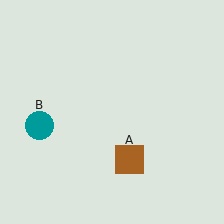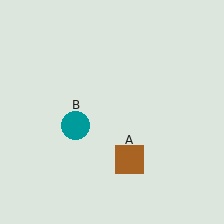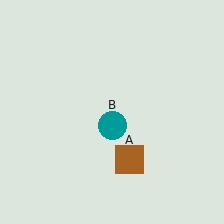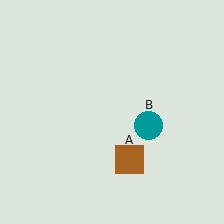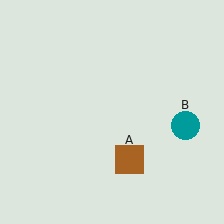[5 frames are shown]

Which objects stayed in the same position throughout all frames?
Brown square (object A) remained stationary.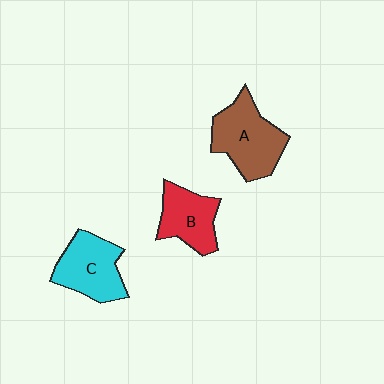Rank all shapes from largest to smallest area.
From largest to smallest: A (brown), C (cyan), B (red).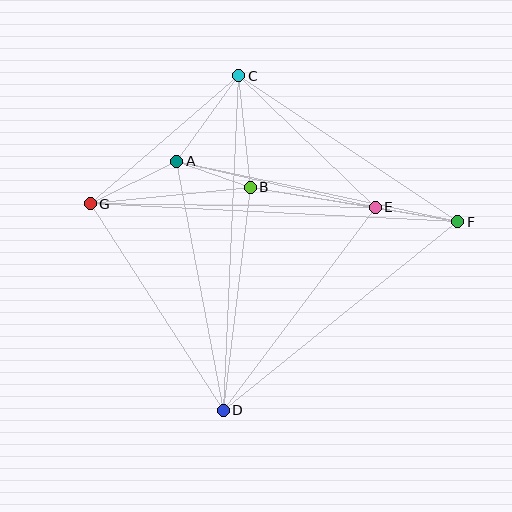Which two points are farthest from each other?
Points F and G are farthest from each other.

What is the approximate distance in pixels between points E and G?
The distance between E and G is approximately 285 pixels.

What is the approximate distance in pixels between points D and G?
The distance between D and G is approximately 246 pixels.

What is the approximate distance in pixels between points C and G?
The distance between C and G is approximately 196 pixels.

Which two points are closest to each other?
Points A and B are closest to each other.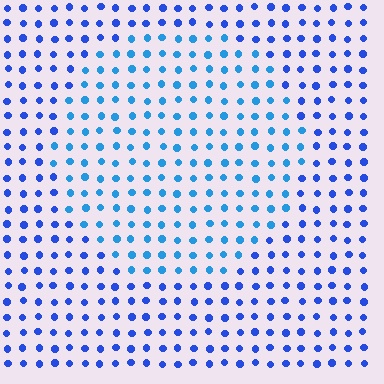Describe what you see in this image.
The image is filled with small blue elements in a uniform arrangement. A circle-shaped region is visible where the elements are tinted to a slightly different hue, forming a subtle color boundary.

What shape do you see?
I see a circle.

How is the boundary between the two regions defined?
The boundary is defined purely by a slight shift in hue (about 25 degrees). Spacing, size, and orientation are identical on both sides.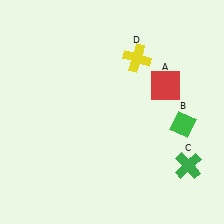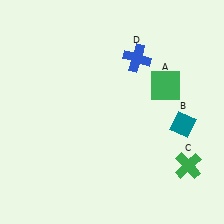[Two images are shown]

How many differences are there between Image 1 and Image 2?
There are 3 differences between the two images.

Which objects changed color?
A changed from red to green. B changed from green to teal. D changed from yellow to blue.